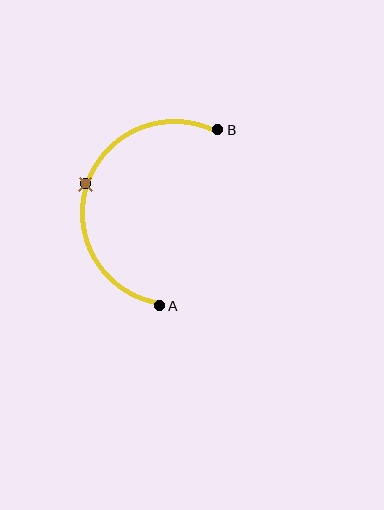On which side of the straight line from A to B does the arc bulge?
The arc bulges to the left of the straight line connecting A and B.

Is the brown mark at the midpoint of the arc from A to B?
Yes. The brown mark lies on the arc at equal arc-length from both A and B — it is the arc midpoint.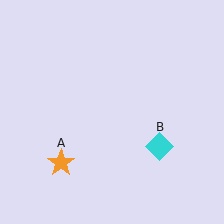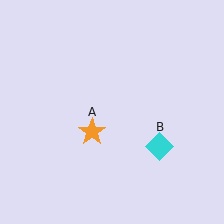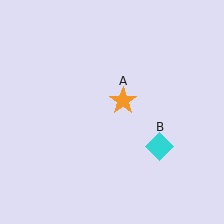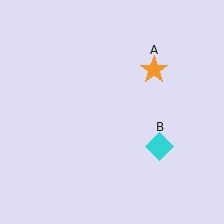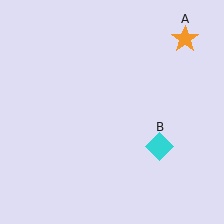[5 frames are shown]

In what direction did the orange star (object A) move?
The orange star (object A) moved up and to the right.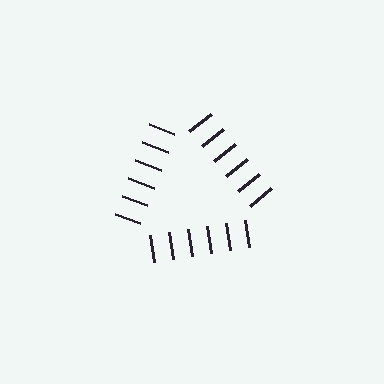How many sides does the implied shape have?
3 sides — the line-ends trace a triangle.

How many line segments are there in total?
18 — 6 along each of the 3 edges.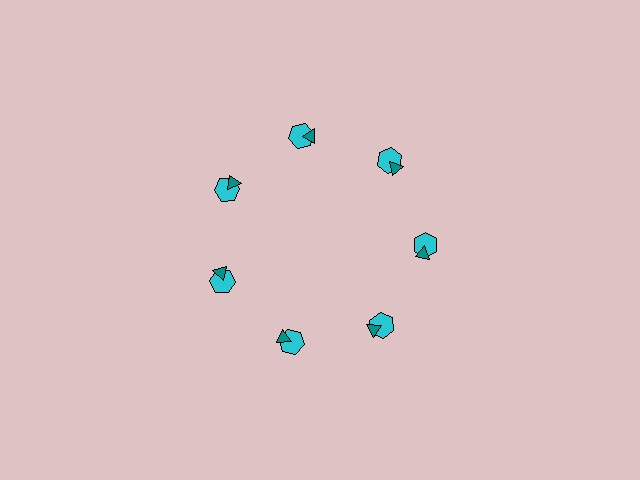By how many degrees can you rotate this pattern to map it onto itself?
The pattern maps onto itself every 51 degrees of rotation.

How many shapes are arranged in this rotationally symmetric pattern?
There are 14 shapes, arranged in 7 groups of 2.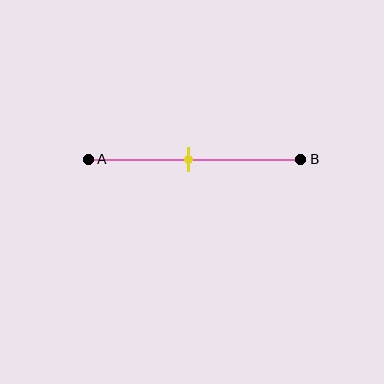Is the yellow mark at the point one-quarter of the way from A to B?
No, the mark is at about 45% from A, not at the 25% one-quarter point.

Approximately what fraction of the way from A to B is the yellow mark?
The yellow mark is approximately 45% of the way from A to B.